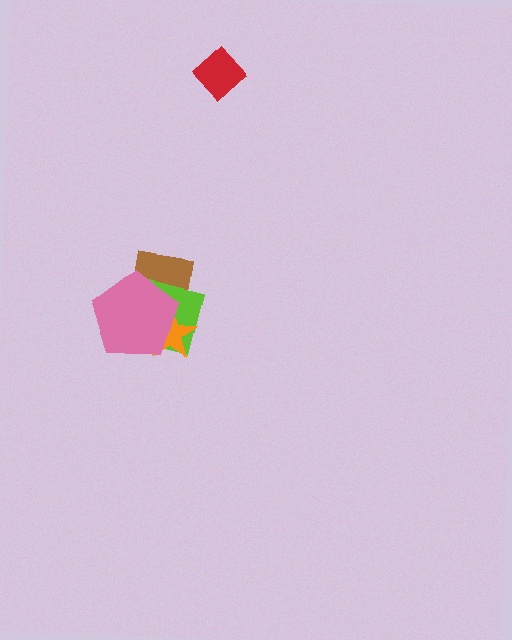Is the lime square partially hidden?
Yes, it is partially covered by another shape.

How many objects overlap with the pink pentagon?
3 objects overlap with the pink pentagon.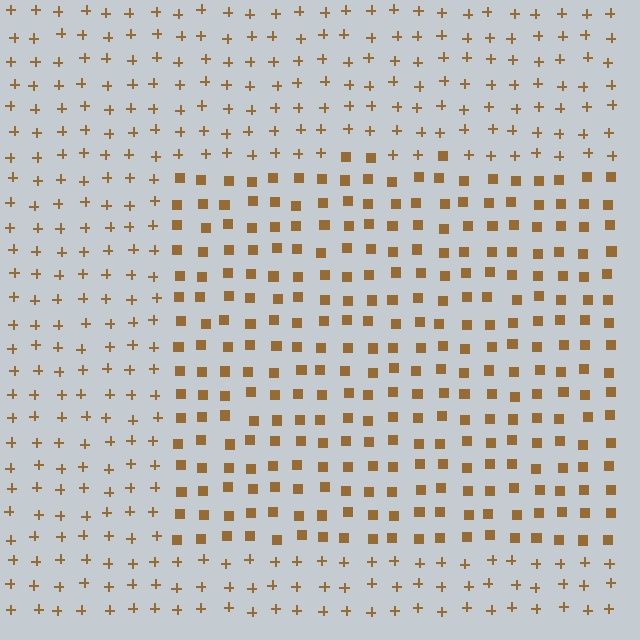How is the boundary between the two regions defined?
The boundary is defined by a change in element shape: squares inside vs. plus signs outside. All elements share the same color and spacing.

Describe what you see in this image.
The image is filled with small brown elements arranged in a uniform grid. A rectangle-shaped region contains squares, while the surrounding area contains plus signs. The boundary is defined purely by the change in element shape.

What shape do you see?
I see a rectangle.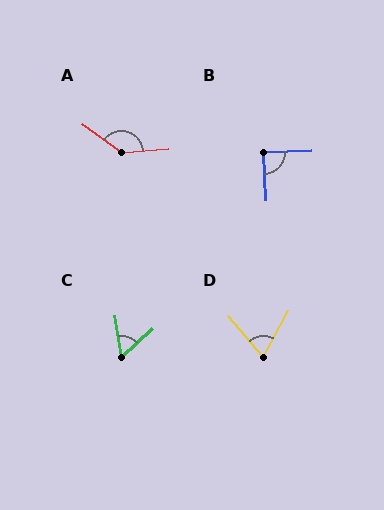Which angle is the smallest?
C, at approximately 55 degrees.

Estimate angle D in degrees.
Approximately 68 degrees.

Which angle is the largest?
A, at approximately 139 degrees.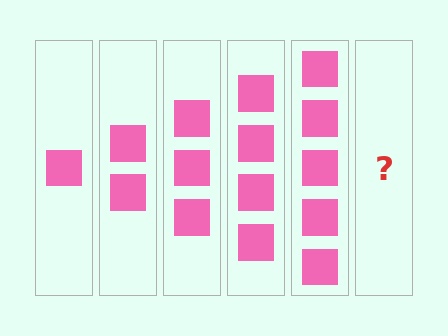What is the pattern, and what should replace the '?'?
The pattern is that each step adds one more square. The '?' should be 6 squares.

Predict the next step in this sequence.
The next step is 6 squares.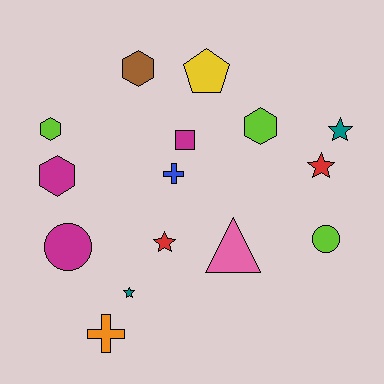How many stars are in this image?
There are 4 stars.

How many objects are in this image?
There are 15 objects.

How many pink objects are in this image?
There is 1 pink object.